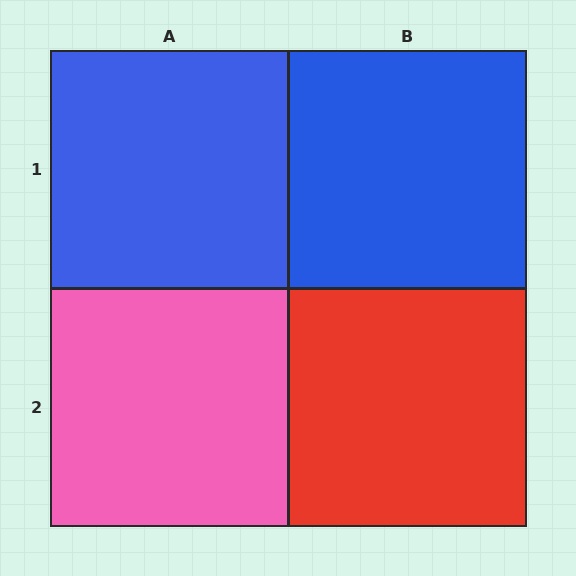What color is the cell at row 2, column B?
Red.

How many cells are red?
1 cell is red.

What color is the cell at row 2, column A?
Pink.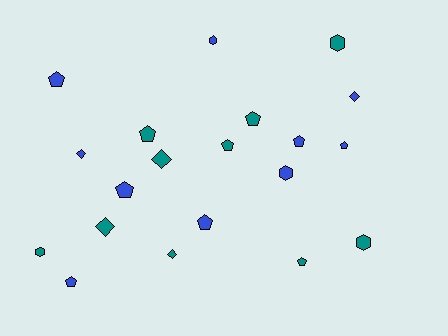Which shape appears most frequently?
Pentagon, with 10 objects.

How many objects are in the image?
There are 20 objects.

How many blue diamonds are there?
There are 2 blue diamonds.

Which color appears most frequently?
Teal, with 10 objects.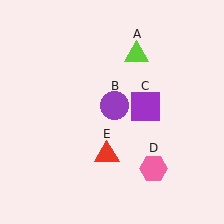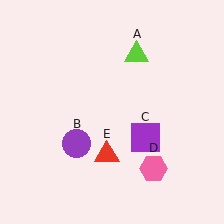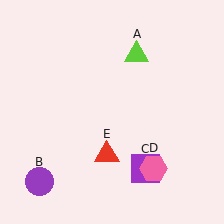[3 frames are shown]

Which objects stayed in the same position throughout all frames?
Lime triangle (object A) and pink hexagon (object D) and red triangle (object E) remained stationary.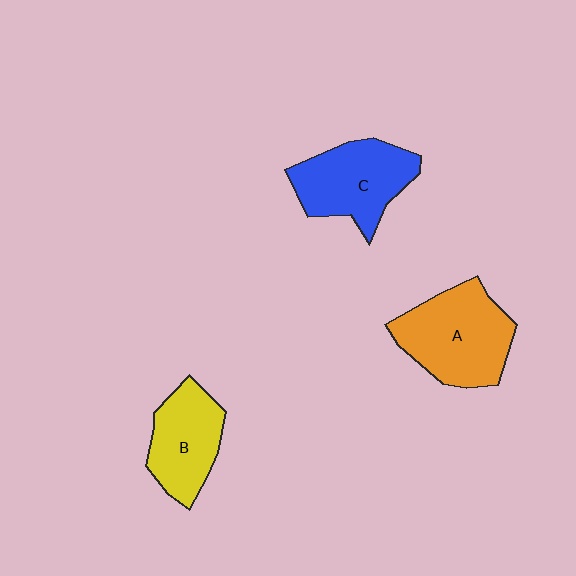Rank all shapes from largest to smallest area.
From largest to smallest: A (orange), C (blue), B (yellow).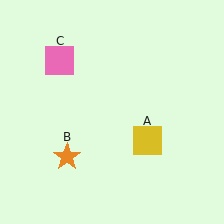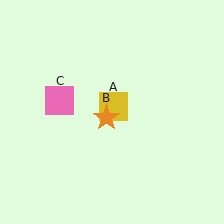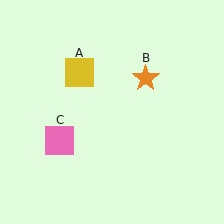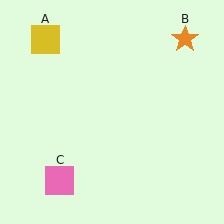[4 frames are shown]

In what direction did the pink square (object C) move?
The pink square (object C) moved down.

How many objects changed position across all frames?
3 objects changed position: yellow square (object A), orange star (object B), pink square (object C).